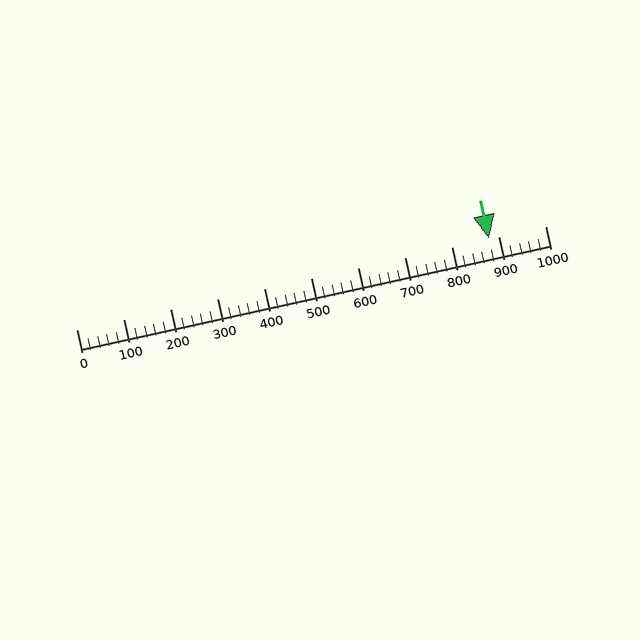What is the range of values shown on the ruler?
The ruler shows values from 0 to 1000.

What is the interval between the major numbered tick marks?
The major tick marks are spaced 100 units apart.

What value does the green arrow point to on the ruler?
The green arrow points to approximately 880.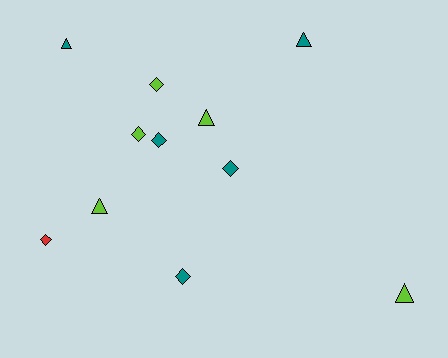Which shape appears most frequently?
Diamond, with 6 objects.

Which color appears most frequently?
Teal, with 5 objects.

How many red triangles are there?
There are no red triangles.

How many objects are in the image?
There are 11 objects.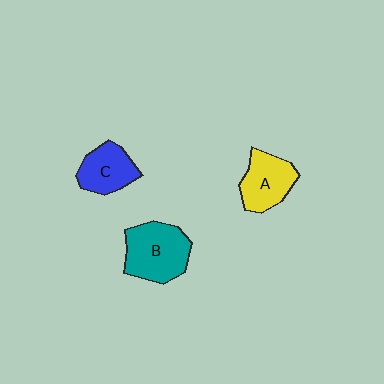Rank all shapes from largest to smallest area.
From largest to smallest: B (teal), A (yellow), C (blue).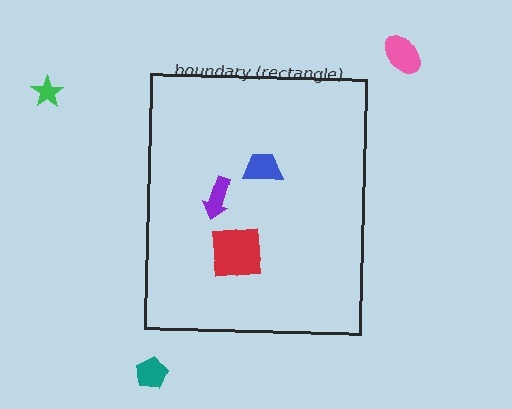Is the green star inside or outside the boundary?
Outside.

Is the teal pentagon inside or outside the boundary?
Outside.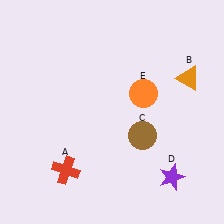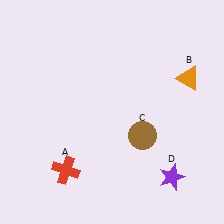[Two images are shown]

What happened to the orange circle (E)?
The orange circle (E) was removed in Image 2. It was in the top-right area of Image 1.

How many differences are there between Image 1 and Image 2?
There is 1 difference between the two images.